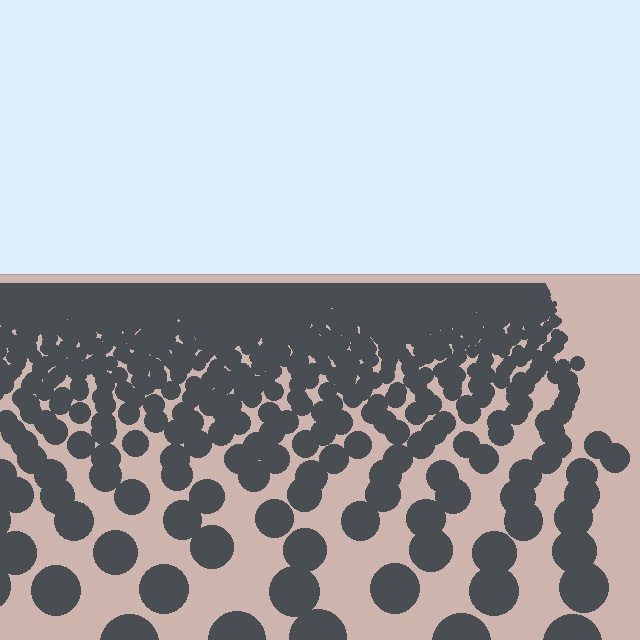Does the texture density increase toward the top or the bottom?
Density increases toward the top.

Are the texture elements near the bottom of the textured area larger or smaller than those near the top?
Larger. Near the bottom, elements are closer to the viewer and appear at a bigger on-screen size.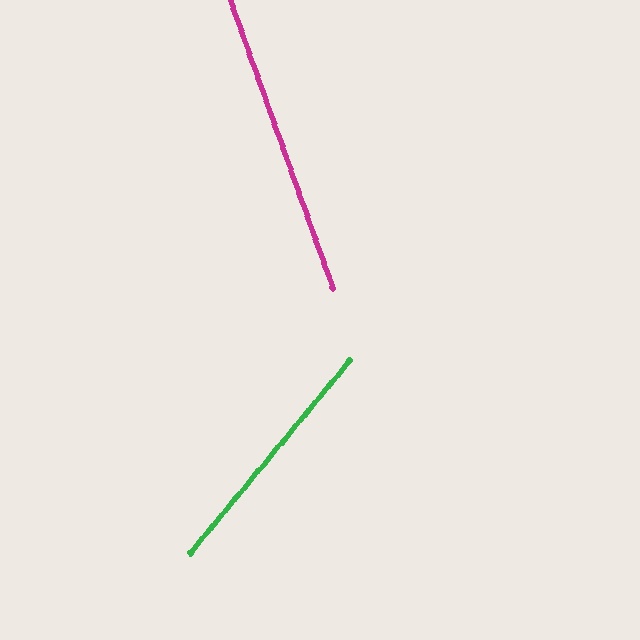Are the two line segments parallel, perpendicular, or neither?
Neither parallel nor perpendicular — they differ by about 59°.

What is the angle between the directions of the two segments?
Approximately 59 degrees.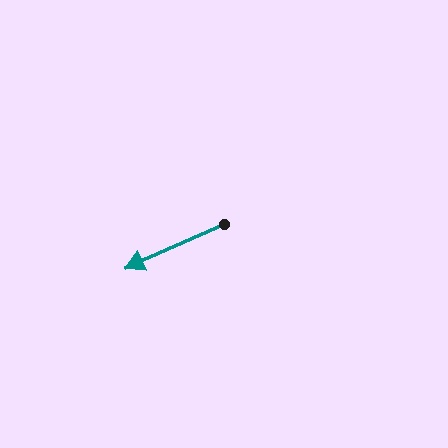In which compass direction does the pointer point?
Southwest.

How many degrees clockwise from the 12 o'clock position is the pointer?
Approximately 246 degrees.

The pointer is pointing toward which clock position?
Roughly 8 o'clock.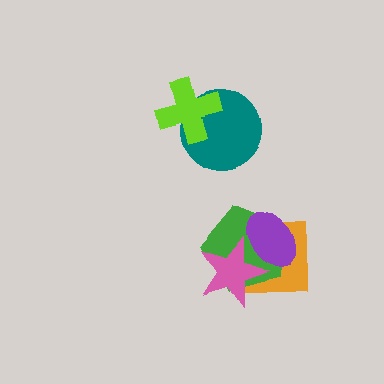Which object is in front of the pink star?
The purple ellipse is in front of the pink star.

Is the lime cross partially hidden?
No, no other shape covers it.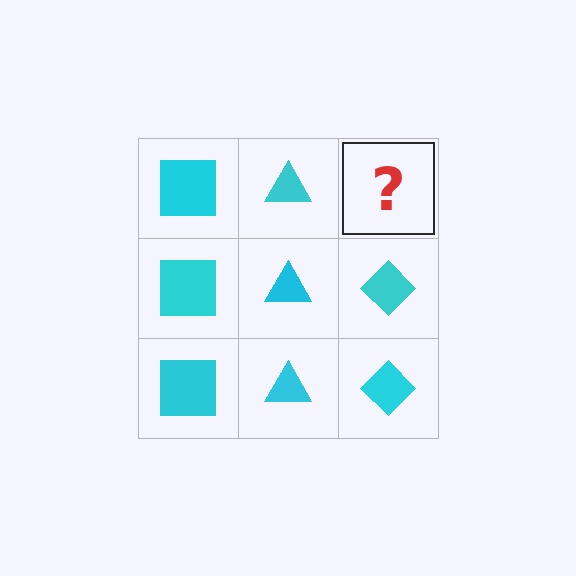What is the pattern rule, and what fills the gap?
The rule is that each column has a consistent shape. The gap should be filled with a cyan diamond.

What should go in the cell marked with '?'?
The missing cell should contain a cyan diamond.